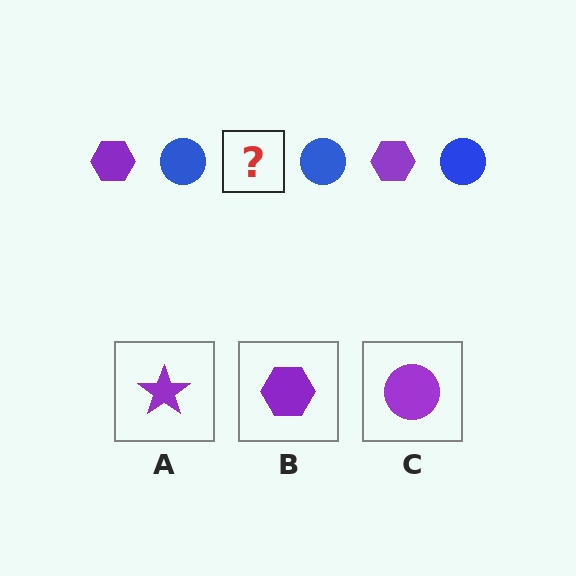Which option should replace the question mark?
Option B.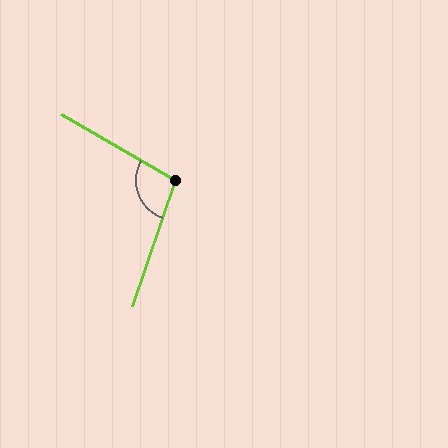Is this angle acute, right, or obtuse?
It is obtuse.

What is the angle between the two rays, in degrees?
Approximately 101 degrees.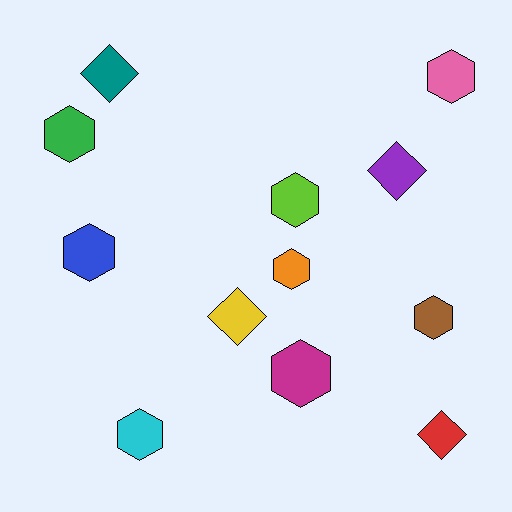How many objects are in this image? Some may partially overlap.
There are 12 objects.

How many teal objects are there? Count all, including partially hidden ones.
There is 1 teal object.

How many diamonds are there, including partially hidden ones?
There are 4 diamonds.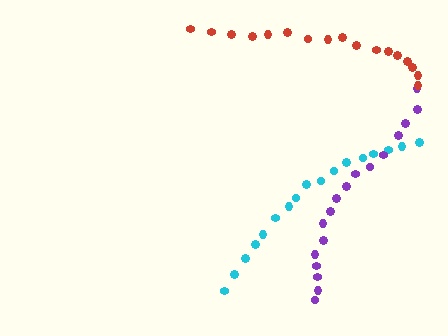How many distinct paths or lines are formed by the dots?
There are 3 distinct paths.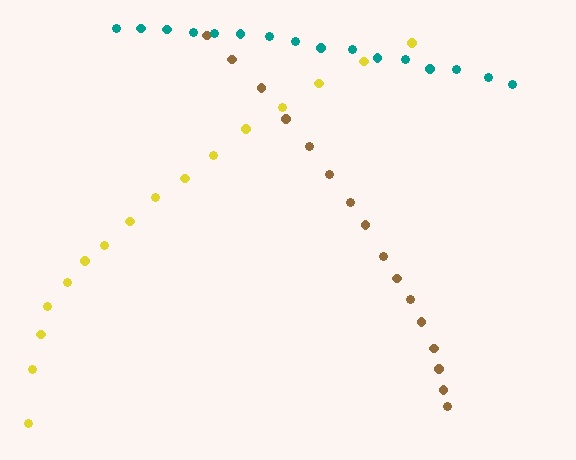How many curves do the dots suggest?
There are 3 distinct paths.